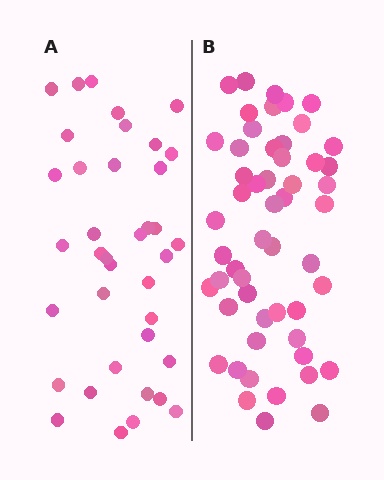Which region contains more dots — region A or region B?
Region B (the right region) has more dots.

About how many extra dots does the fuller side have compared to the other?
Region B has approximately 15 more dots than region A.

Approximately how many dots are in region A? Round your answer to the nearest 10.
About 40 dots. (The exact count is 38, which rounds to 40.)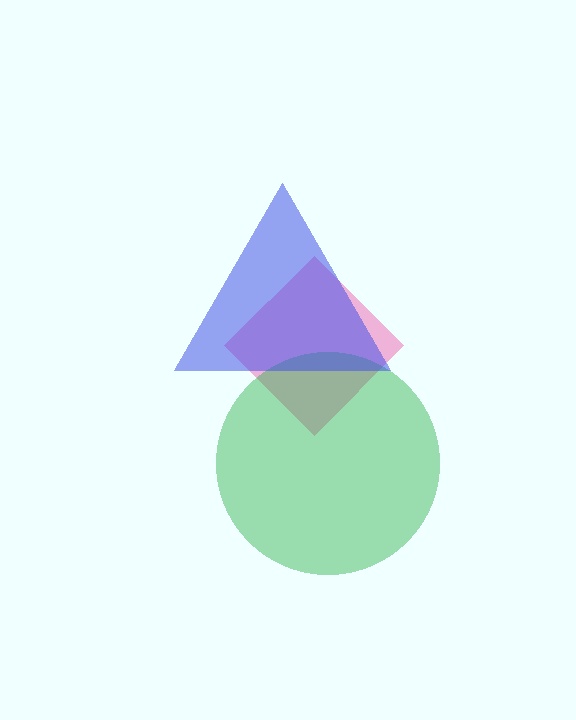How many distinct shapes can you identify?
There are 3 distinct shapes: a pink diamond, a green circle, a blue triangle.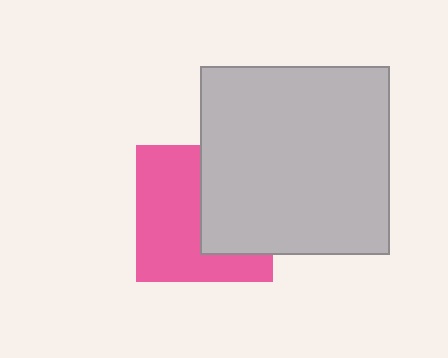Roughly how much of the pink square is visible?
About half of it is visible (roughly 57%).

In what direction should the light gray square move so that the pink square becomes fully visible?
The light gray square should move right. That is the shortest direction to clear the overlap and leave the pink square fully visible.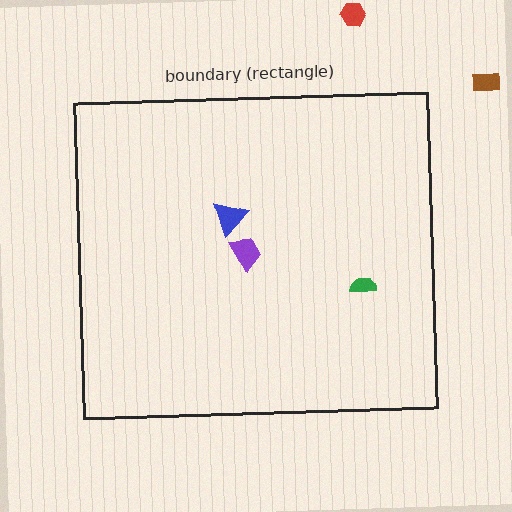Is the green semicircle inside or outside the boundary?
Inside.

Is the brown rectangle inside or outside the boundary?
Outside.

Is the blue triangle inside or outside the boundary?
Inside.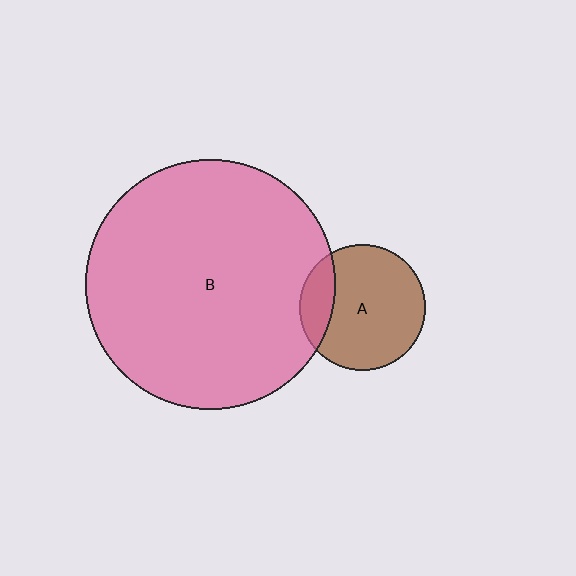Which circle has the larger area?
Circle B (pink).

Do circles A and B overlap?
Yes.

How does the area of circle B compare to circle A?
Approximately 3.9 times.